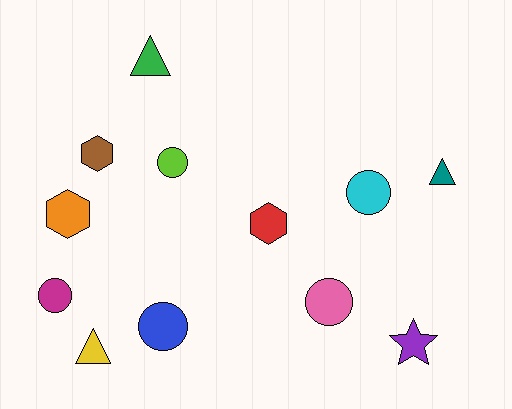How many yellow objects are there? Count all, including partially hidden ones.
There is 1 yellow object.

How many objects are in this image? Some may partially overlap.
There are 12 objects.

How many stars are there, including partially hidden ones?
There is 1 star.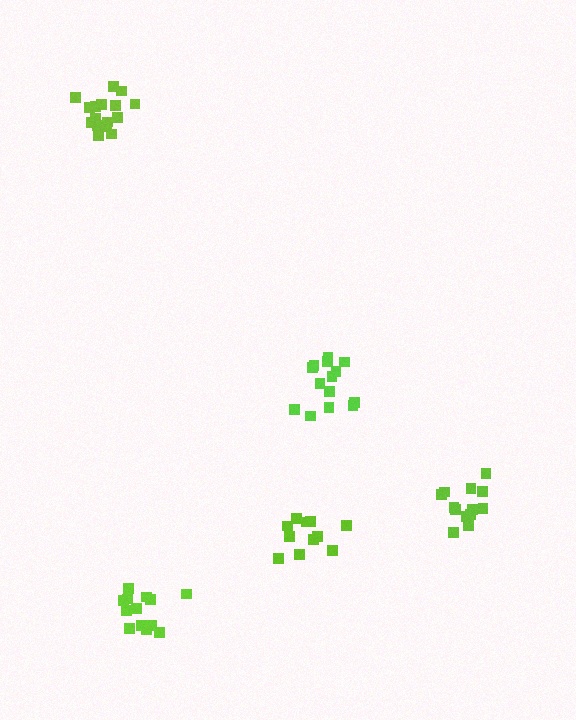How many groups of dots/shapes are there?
There are 5 groups.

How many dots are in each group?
Group 1: 12 dots, Group 2: 14 dots, Group 3: 16 dots, Group 4: 14 dots, Group 5: 13 dots (69 total).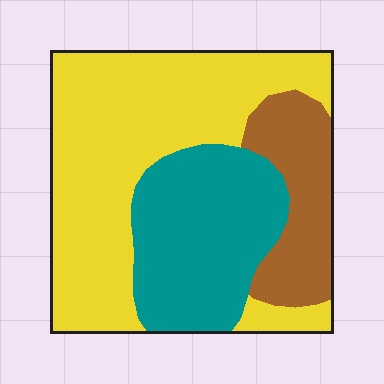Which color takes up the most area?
Yellow, at roughly 55%.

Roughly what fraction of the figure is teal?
Teal covers around 30% of the figure.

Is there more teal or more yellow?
Yellow.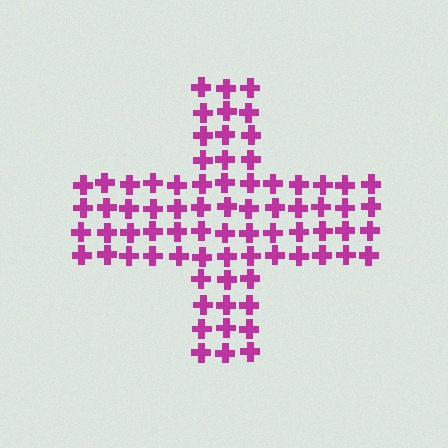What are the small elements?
The small elements are crosses.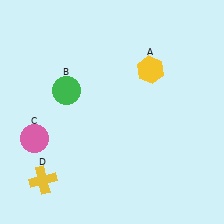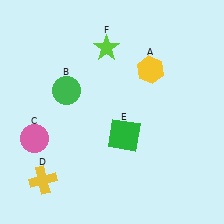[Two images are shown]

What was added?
A green square (E), a lime star (F) were added in Image 2.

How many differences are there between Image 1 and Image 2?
There are 2 differences between the two images.